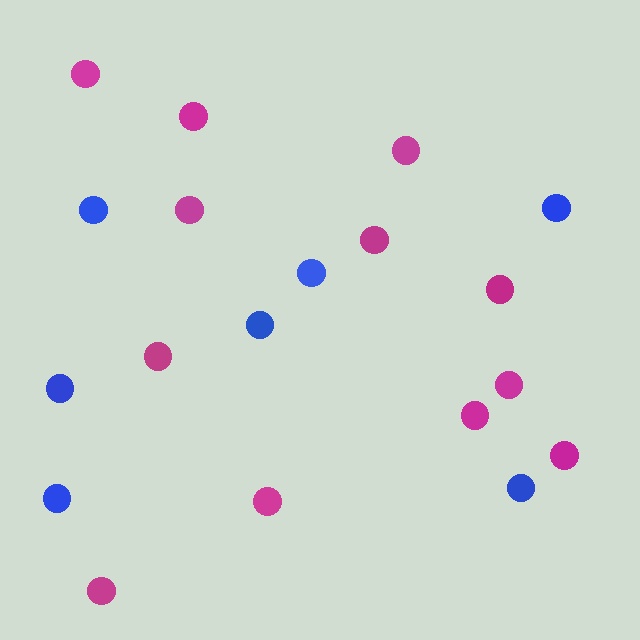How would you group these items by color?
There are 2 groups: one group of magenta circles (12) and one group of blue circles (7).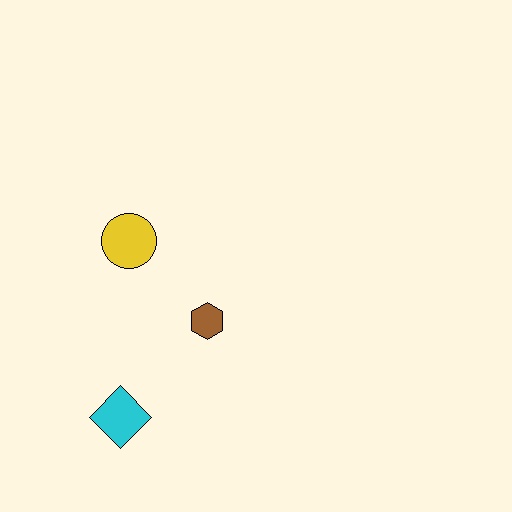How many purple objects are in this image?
There are no purple objects.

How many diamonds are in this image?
There is 1 diamond.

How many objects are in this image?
There are 3 objects.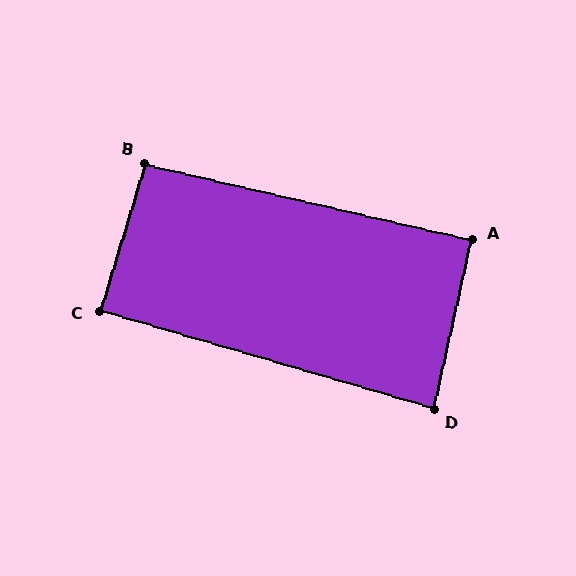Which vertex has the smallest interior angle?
D, at approximately 86 degrees.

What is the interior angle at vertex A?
Approximately 91 degrees (approximately right).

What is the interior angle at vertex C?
Approximately 89 degrees (approximately right).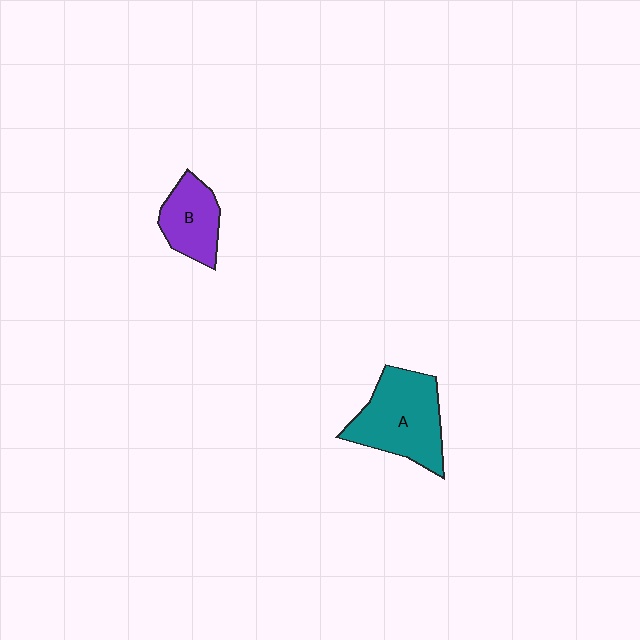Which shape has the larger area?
Shape A (teal).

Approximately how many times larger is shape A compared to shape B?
Approximately 1.7 times.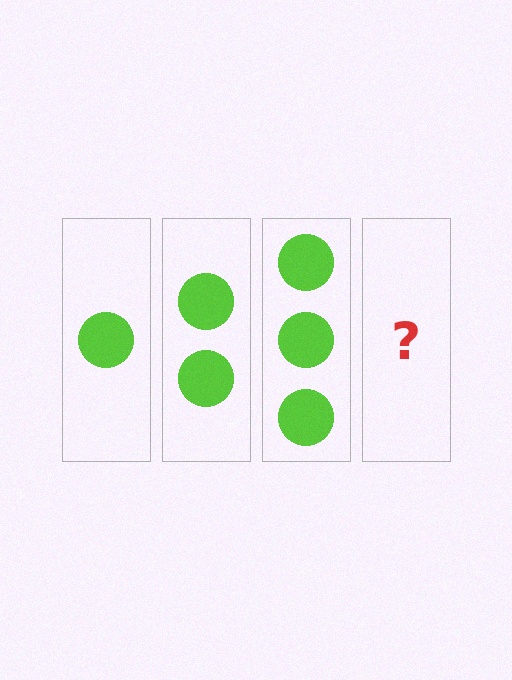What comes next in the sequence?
The next element should be 4 circles.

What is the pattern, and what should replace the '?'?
The pattern is that each step adds one more circle. The '?' should be 4 circles.